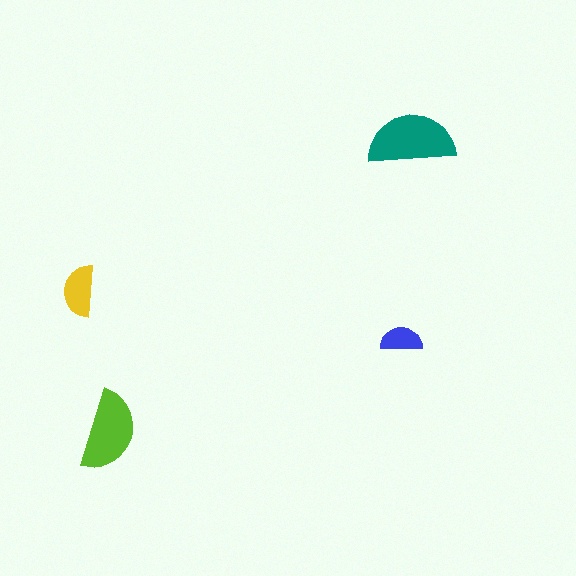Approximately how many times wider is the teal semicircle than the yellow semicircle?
About 1.5 times wider.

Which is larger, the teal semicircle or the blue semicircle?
The teal one.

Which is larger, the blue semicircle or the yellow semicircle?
The yellow one.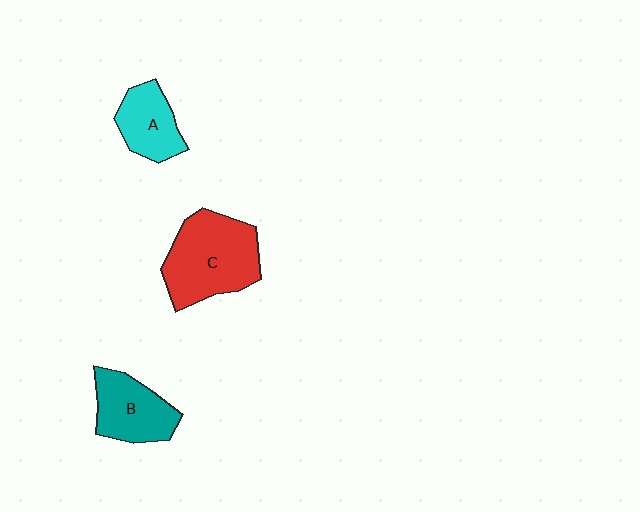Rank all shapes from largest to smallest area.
From largest to smallest: C (red), B (teal), A (cyan).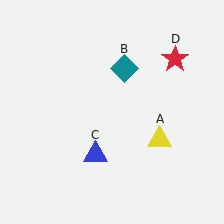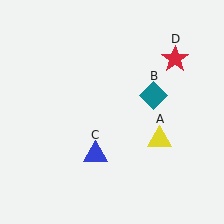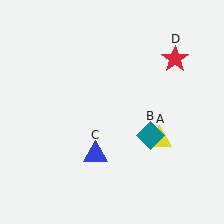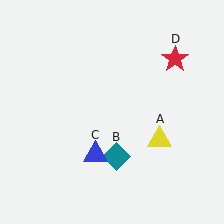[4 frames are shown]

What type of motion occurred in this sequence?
The teal diamond (object B) rotated clockwise around the center of the scene.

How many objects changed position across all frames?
1 object changed position: teal diamond (object B).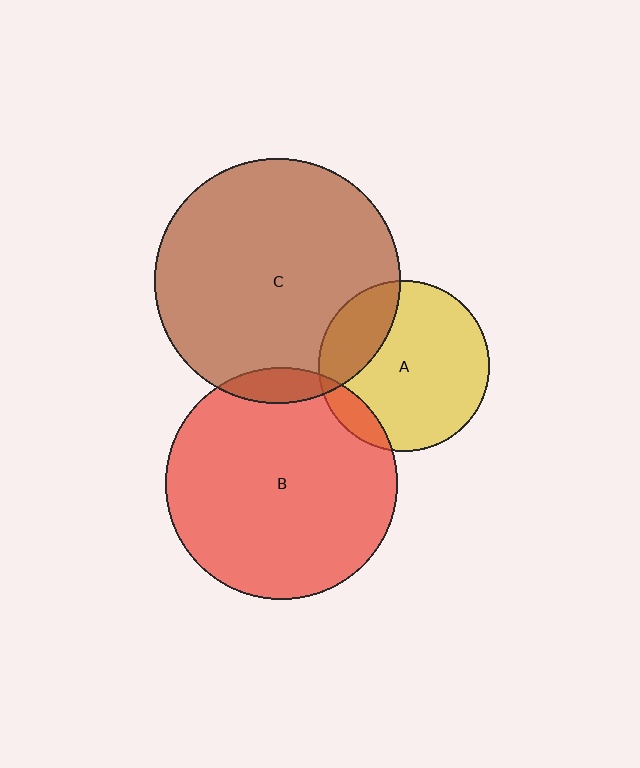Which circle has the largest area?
Circle C (brown).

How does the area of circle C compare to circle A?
Approximately 2.1 times.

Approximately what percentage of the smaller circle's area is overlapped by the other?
Approximately 10%.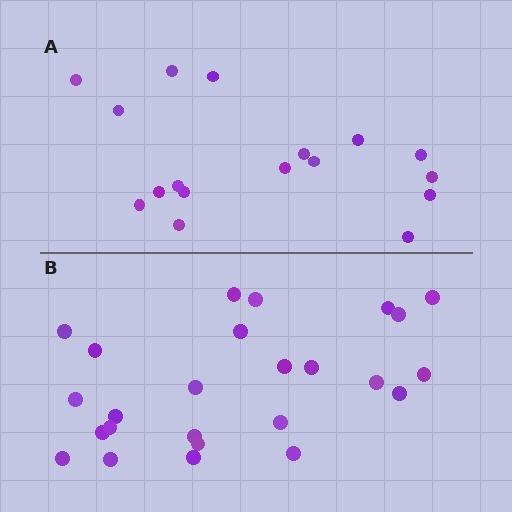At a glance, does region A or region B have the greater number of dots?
Region B (the bottom region) has more dots.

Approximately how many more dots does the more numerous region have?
Region B has roughly 8 or so more dots than region A.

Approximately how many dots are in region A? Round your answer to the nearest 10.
About 20 dots. (The exact count is 17, which rounds to 20.)